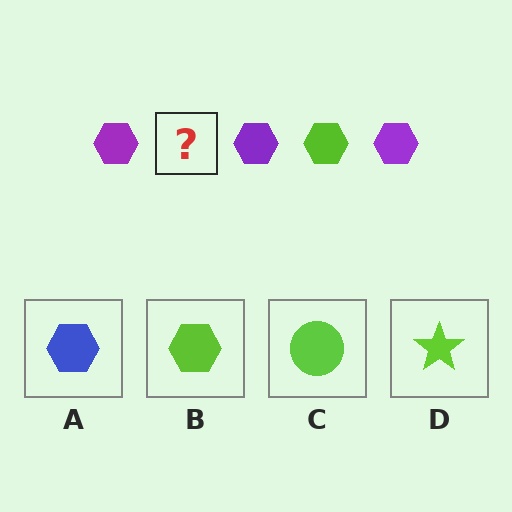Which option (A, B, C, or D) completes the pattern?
B.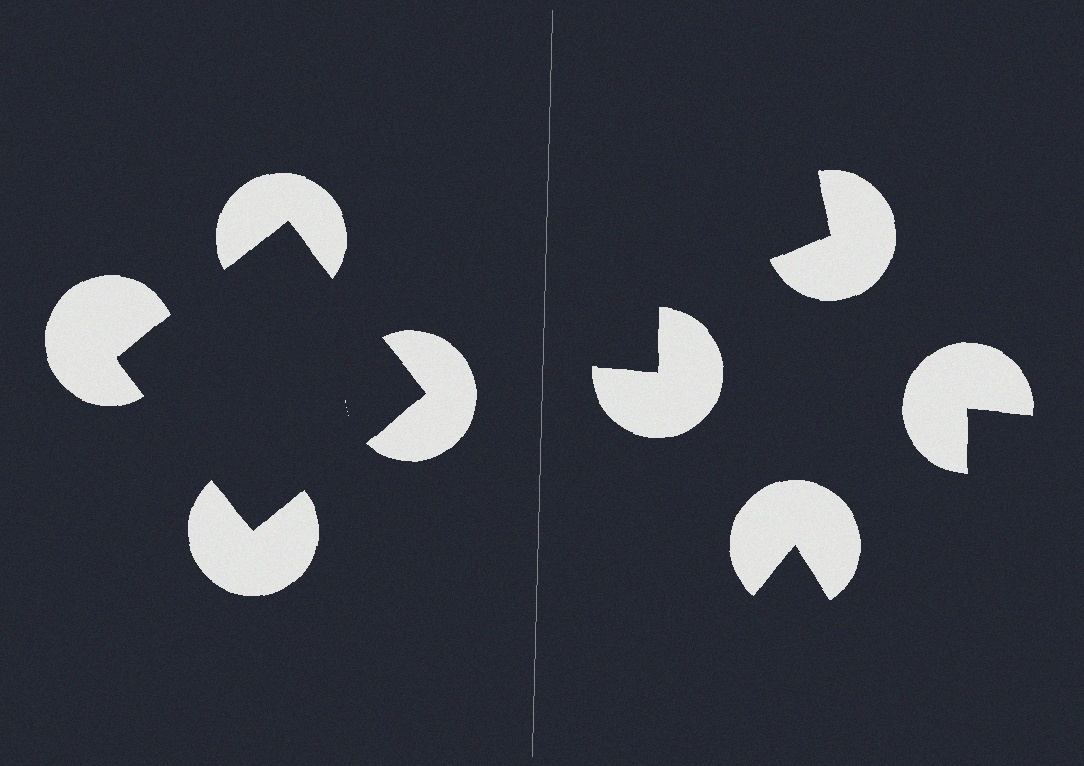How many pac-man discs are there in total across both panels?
8 — 4 on each side.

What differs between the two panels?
The pac-man discs are positioned identically on both sides; only the wedge orientations differ. On the left they align to a square; on the right they are misaligned.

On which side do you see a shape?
An illusory square appears on the left side. On the right side the wedge cuts are rotated, so no coherent shape forms.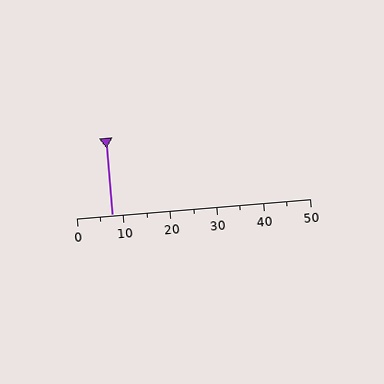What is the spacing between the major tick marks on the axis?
The major ticks are spaced 10 apart.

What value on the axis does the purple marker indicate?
The marker indicates approximately 7.5.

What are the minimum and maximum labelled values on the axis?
The axis runs from 0 to 50.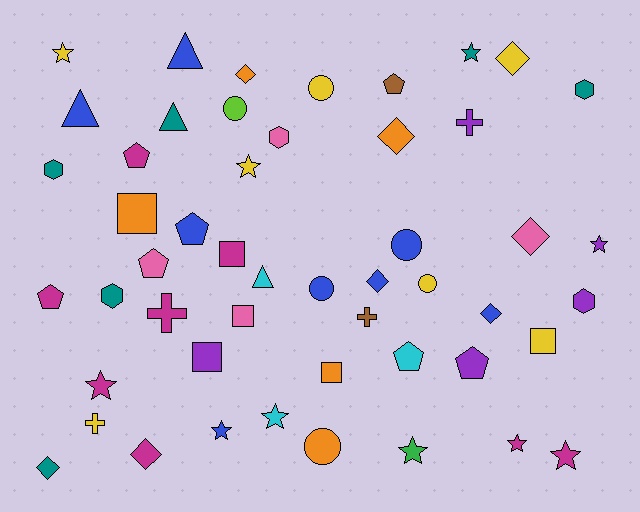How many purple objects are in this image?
There are 5 purple objects.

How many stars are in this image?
There are 10 stars.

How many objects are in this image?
There are 50 objects.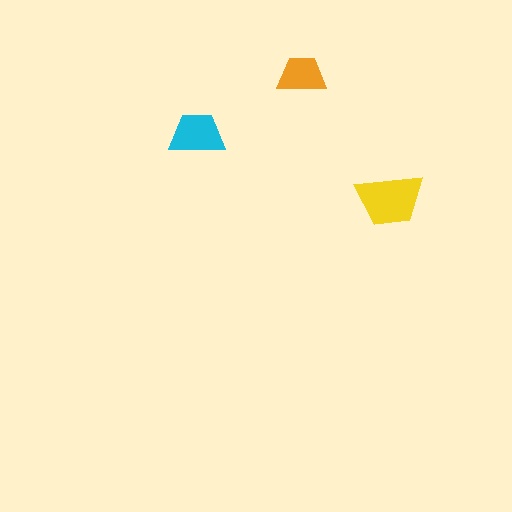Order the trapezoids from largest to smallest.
the yellow one, the cyan one, the orange one.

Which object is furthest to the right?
The yellow trapezoid is rightmost.